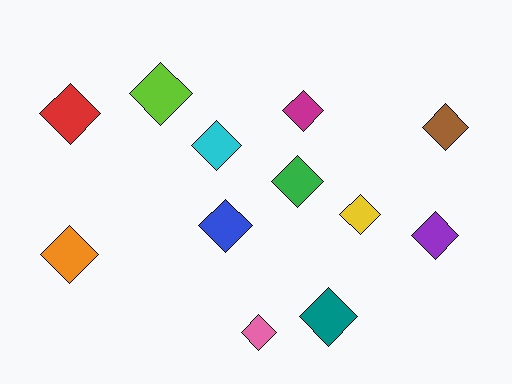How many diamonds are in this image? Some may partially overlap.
There are 12 diamonds.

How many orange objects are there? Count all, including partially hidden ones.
There is 1 orange object.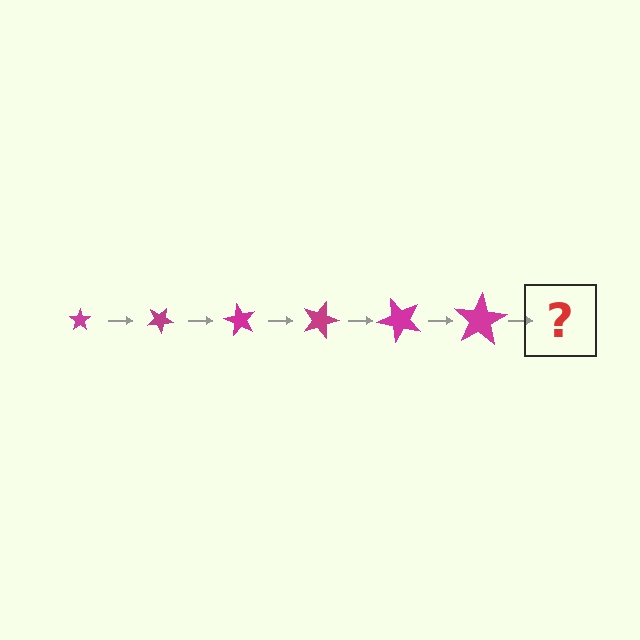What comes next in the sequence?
The next element should be a star, larger than the previous one and rotated 180 degrees from the start.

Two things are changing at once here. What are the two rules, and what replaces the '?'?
The two rules are that the star grows larger each step and it rotates 30 degrees each step. The '?' should be a star, larger than the previous one and rotated 180 degrees from the start.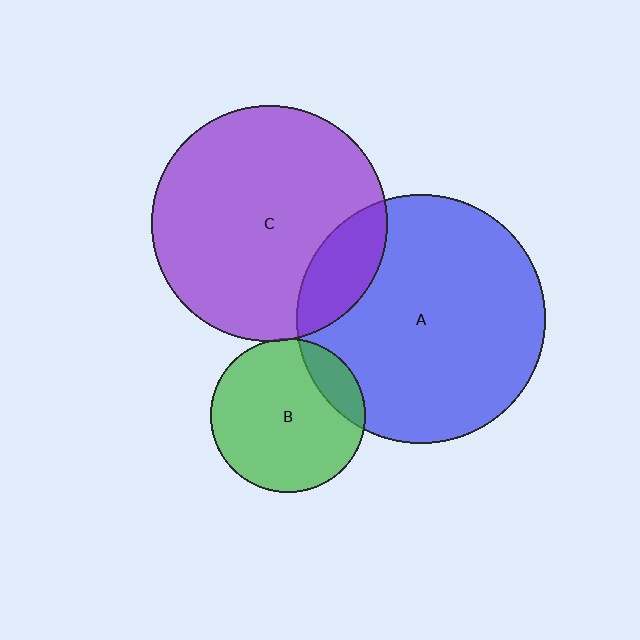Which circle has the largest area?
Circle A (blue).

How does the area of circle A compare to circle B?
Approximately 2.6 times.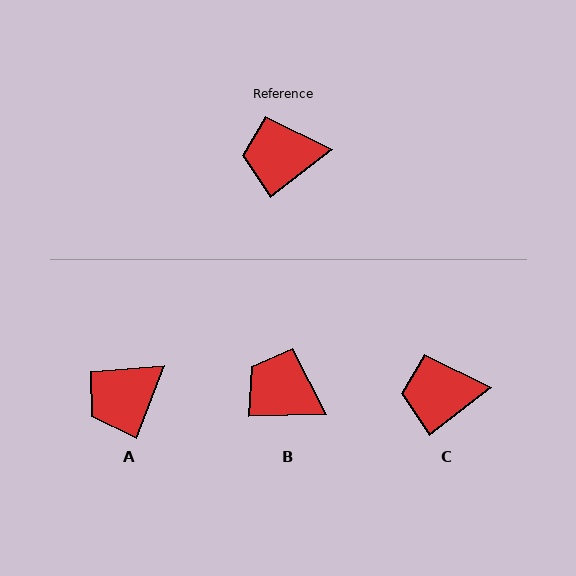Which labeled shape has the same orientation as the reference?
C.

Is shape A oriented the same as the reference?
No, it is off by about 31 degrees.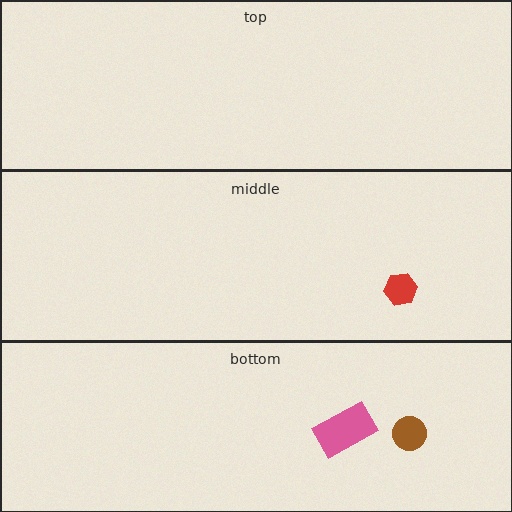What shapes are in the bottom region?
The brown circle, the pink rectangle.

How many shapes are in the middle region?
1.